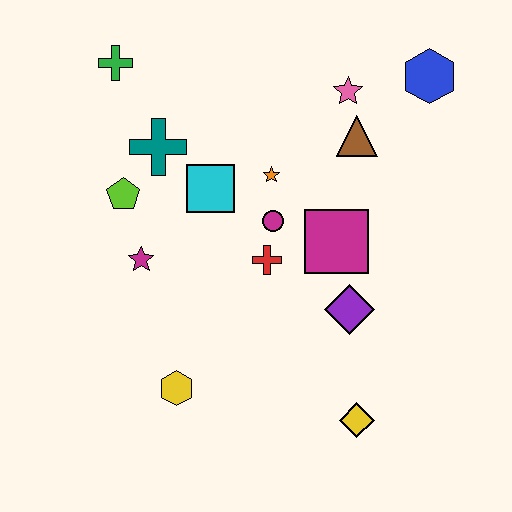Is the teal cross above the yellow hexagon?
Yes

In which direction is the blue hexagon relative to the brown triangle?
The blue hexagon is to the right of the brown triangle.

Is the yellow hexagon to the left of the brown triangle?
Yes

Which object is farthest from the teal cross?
The yellow diamond is farthest from the teal cross.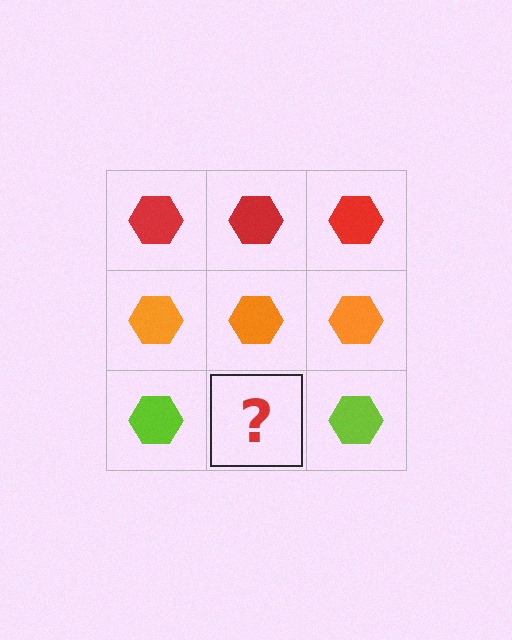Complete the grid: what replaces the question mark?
The question mark should be replaced with a lime hexagon.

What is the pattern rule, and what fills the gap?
The rule is that each row has a consistent color. The gap should be filled with a lime hexagon.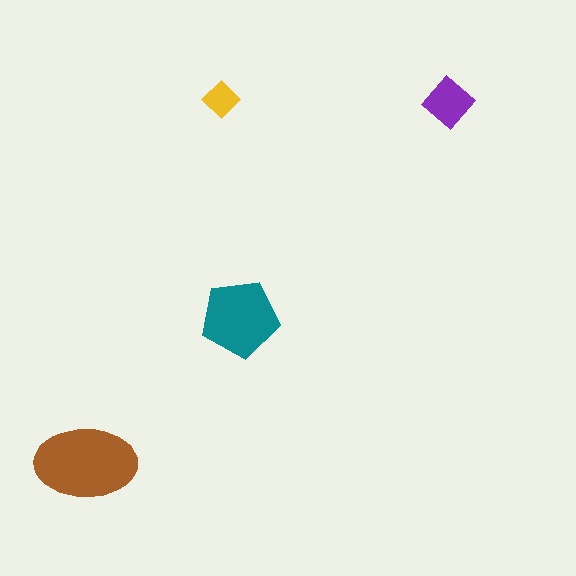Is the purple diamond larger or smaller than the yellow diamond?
Larger.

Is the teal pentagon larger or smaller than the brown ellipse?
Smaller.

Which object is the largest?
The brown ellipse.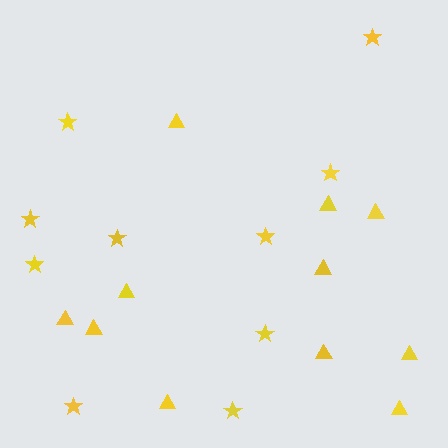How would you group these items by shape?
There are 2 groups: one group of stars (10) and one group of triangles (11).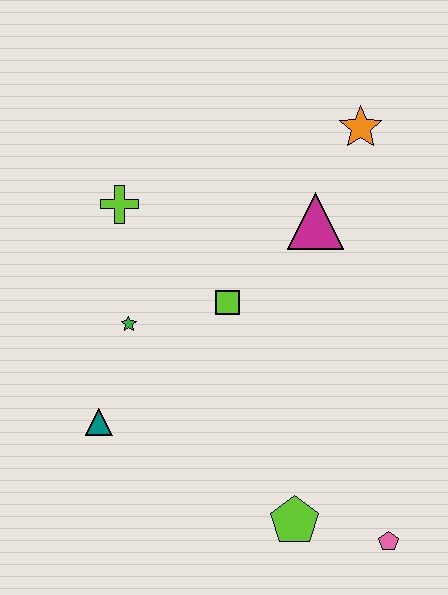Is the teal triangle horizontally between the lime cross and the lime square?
No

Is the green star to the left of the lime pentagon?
Yes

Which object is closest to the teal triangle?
The green star is closest to the teal triangle.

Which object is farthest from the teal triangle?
The orange star is farthest from the teal triangle.